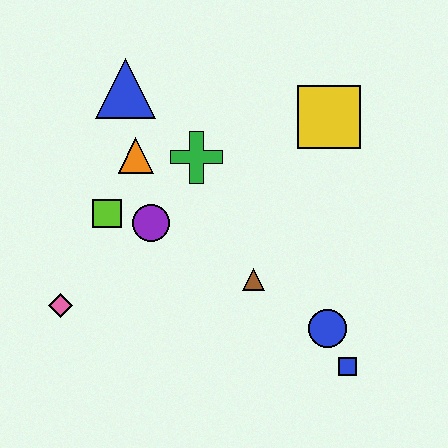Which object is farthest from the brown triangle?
The blue triangle is farthest from the brown triangle.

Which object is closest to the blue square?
The blue circle is closest to the blue square.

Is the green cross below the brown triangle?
No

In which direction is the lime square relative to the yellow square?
The lime square is to the left of the yellow square.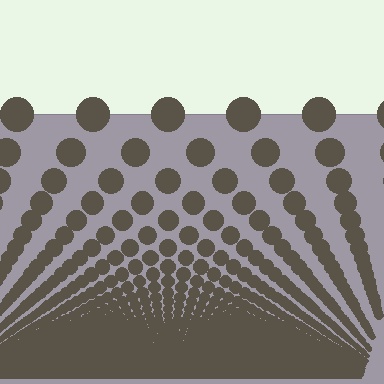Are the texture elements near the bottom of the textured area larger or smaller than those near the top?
Smaller. The gradient is inverted — elements near the bottom are smaller and denser.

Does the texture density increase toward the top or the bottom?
Density increases toward the bottom.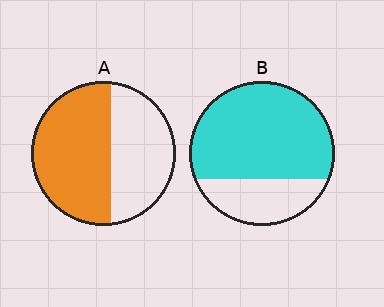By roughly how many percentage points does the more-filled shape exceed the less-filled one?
By roughly 15 percentage points (B over A).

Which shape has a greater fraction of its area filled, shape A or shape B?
Shape B.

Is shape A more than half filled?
Yes.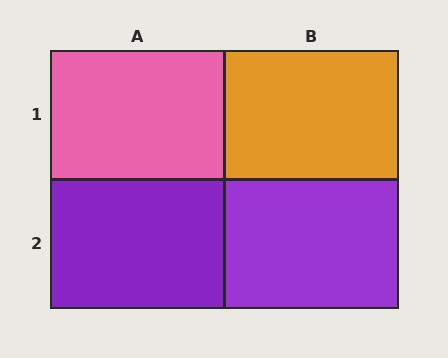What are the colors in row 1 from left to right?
Pink, orange.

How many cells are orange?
1 cell is orange.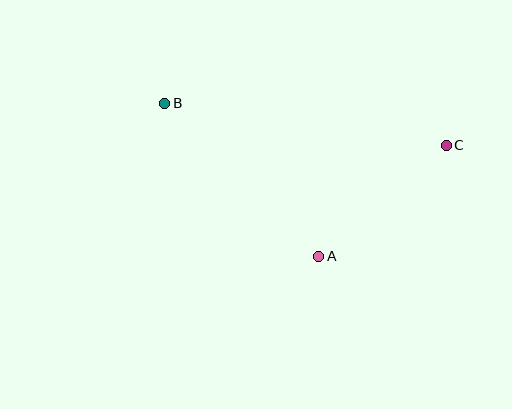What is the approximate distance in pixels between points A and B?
The distance between A and B is approximately 217 pixels.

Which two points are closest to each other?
Points A and C are closest to each other.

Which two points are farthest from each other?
Points B and C are farthest from each other.